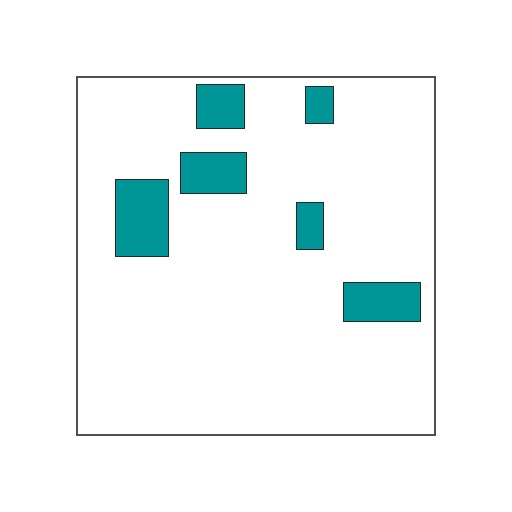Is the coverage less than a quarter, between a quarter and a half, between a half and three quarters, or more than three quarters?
Less than a quarter.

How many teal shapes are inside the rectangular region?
6.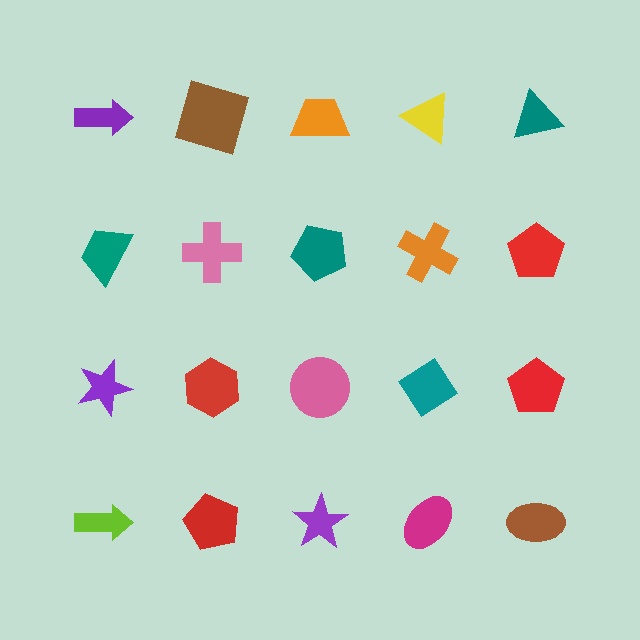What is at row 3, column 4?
A teal diamond.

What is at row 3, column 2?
A red hexagon.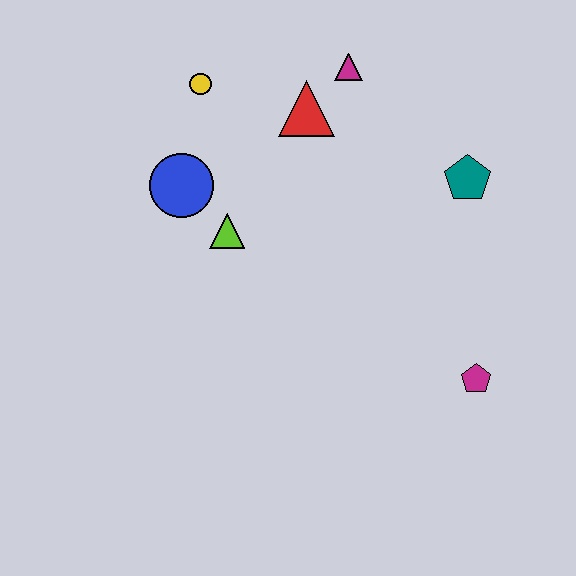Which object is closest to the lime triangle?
The blue circle is closest to the lime triangle.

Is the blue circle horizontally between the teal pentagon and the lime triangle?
No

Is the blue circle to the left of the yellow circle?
Yes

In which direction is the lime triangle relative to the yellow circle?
The lime triangle is below the yellow circle.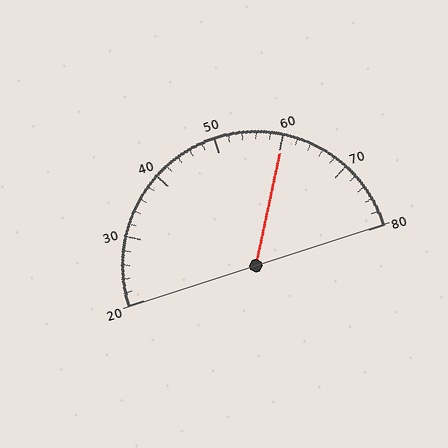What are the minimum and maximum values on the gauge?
The gauge ranges from 20 to 80.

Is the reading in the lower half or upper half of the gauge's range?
The reading is in the upper half of the range (20 to 80).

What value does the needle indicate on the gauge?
The needle indicates approximately 60.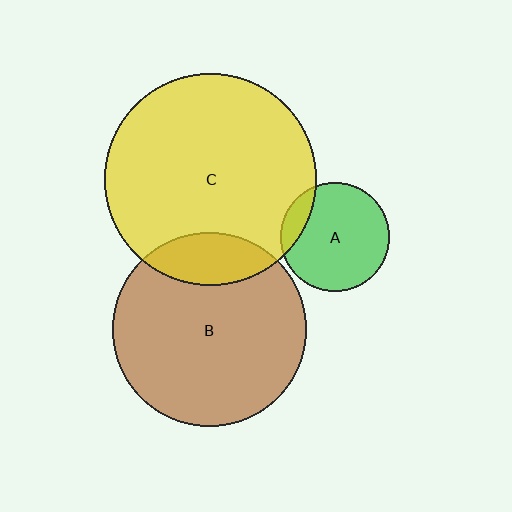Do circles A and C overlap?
Yes.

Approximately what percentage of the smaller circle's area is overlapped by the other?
Approximately 15%.